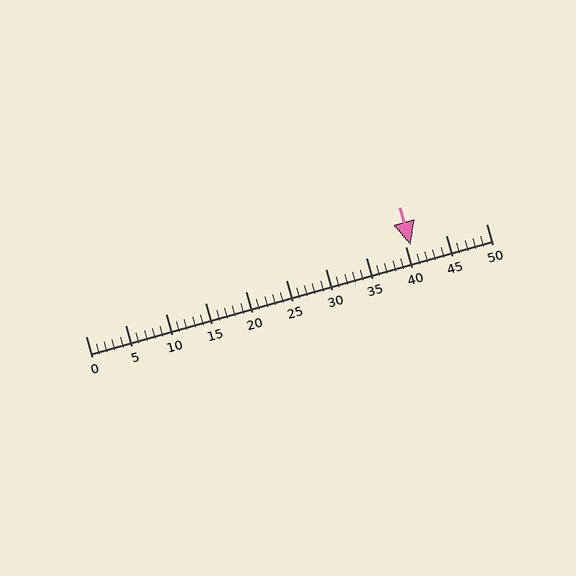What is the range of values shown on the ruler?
The ruler shows values from 0 to 50.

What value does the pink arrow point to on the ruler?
The pink arrow points to approximately 41.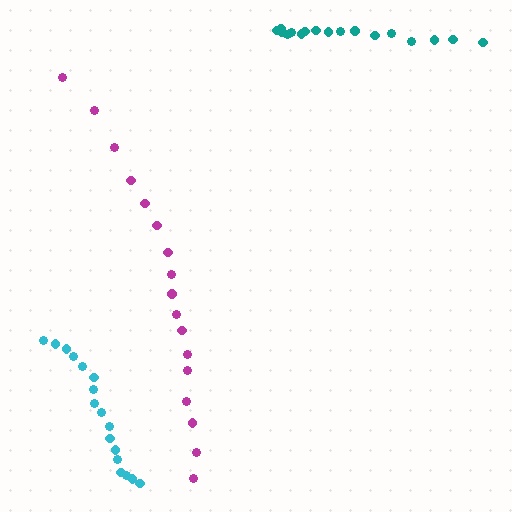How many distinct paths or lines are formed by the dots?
There are 3 distinct paths.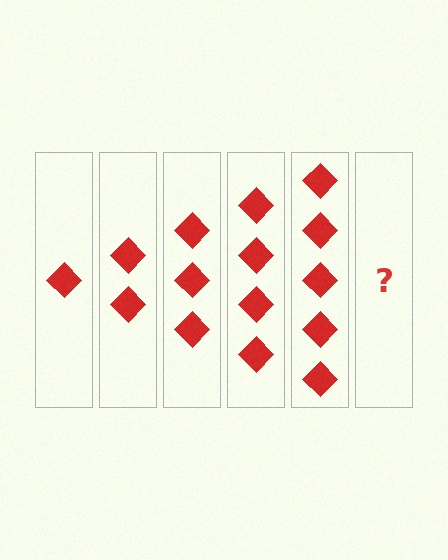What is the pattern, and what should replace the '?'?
The pattern is that each step adds one more diamond. The '?' should be 6 diamonds.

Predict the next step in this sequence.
The next step is 6 diamonds.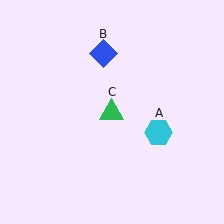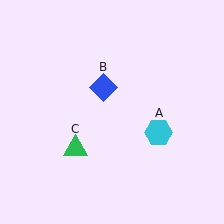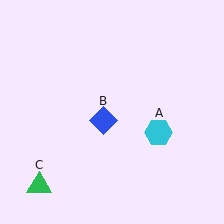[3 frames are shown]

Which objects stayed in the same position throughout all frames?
Cyan hexagon (object A) remained stationary.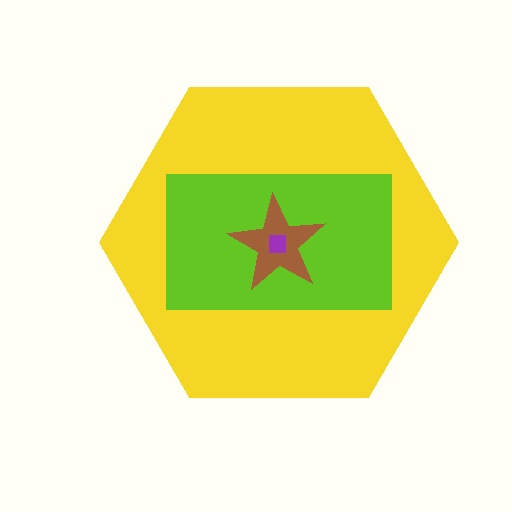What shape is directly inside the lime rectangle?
The brown star.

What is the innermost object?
The purple square.